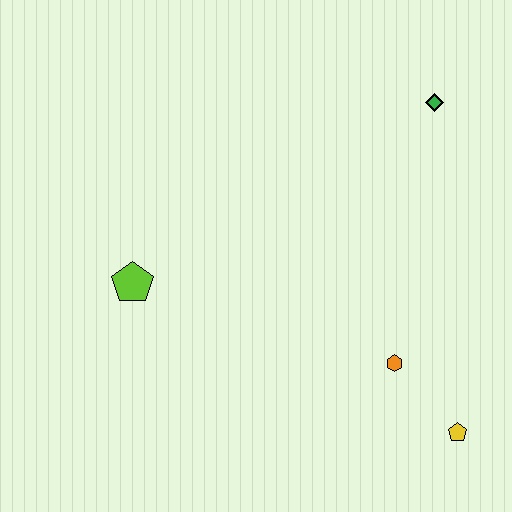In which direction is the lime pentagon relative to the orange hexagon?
The lime pentagon is to the left of the orange hexagon.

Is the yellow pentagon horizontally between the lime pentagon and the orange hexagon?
No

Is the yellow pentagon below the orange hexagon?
Yes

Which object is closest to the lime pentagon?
The orange hexagon is closest to the lime pentagon.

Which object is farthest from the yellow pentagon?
The lime pentagon is farthest from the yellow pentagon.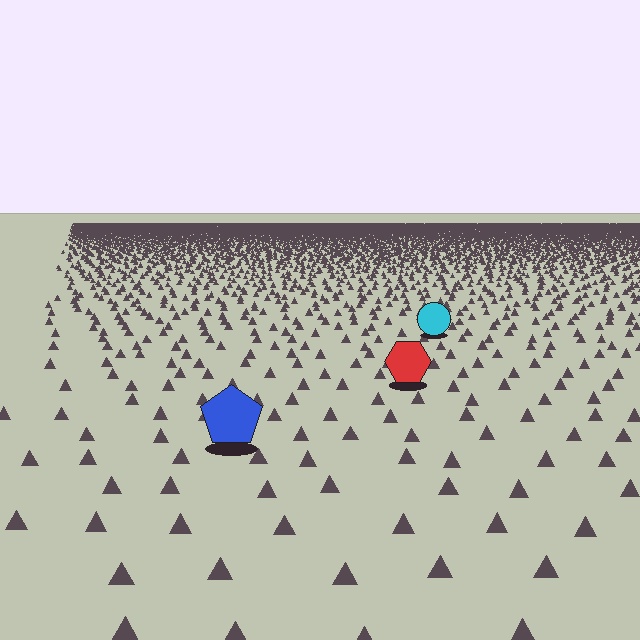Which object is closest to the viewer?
The blue pentagon is closest. The texture marks near it are larger and more spread out.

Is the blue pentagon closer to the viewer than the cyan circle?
Yes. The blue pentagon is closer — you can tell from the texture gradient: the ground texture is coarser near it.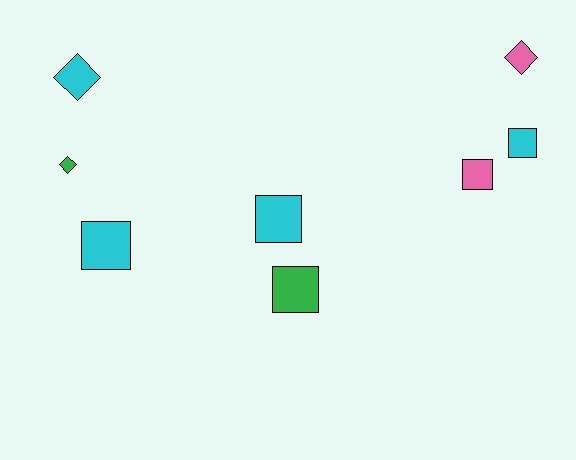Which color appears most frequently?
Cyan, with 4 objects.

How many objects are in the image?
There are 8 objects.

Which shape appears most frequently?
Square, with 5 objects.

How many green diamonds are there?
There is 1 green diamond.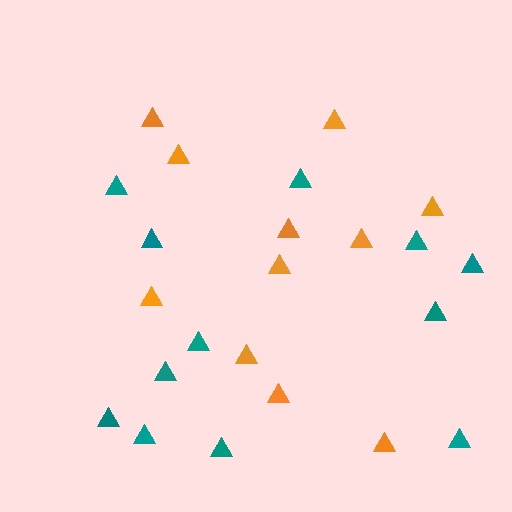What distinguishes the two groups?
There are 2 groups: one group of teal triangles (12) and one group of orange triangles (11).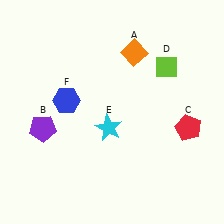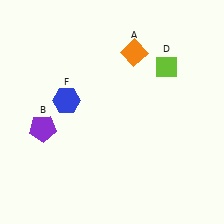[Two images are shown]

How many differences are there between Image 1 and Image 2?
There are 2 differences between the two images.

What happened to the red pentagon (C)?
The red pentagon (C) was removed in Image 2. It was in the bottom-right area of Image 1.